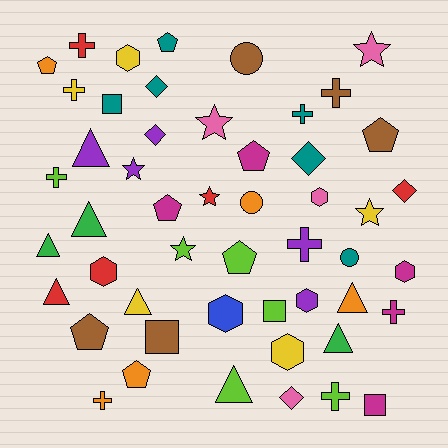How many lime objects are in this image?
There are 6 lime objects.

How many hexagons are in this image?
There are 7 hexagons.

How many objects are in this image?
There are 50 objects.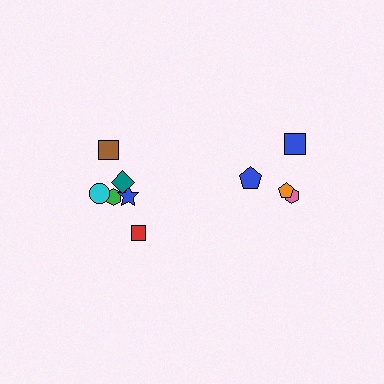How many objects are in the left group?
There are 6 objects.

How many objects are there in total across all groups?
There are 10 objects.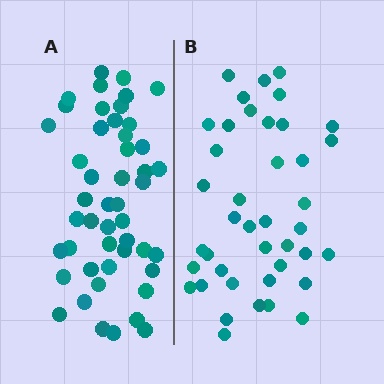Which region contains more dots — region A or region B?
Region A (the left region) has more dots.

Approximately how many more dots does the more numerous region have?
Region A has roughly 8 or so more dots than region B.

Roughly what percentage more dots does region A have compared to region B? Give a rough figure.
About 15% more.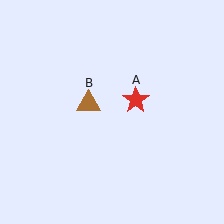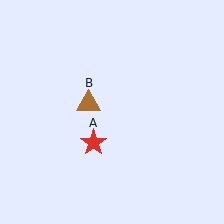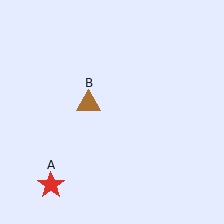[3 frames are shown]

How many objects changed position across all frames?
1 object changed position: red star (object A).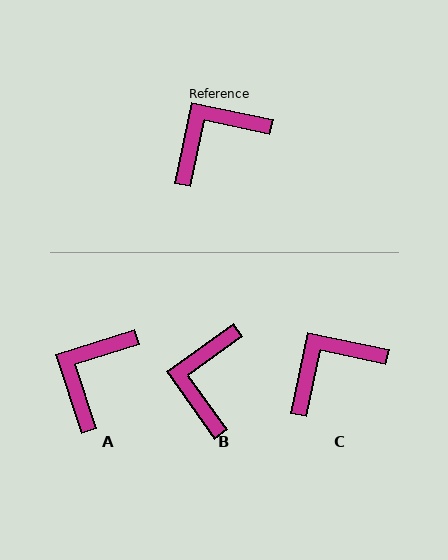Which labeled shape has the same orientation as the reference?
C.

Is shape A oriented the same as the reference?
No, it is off by about 30 degrees.